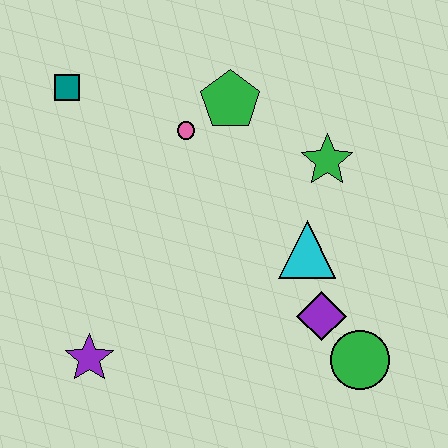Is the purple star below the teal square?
Yes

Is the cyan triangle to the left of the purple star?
No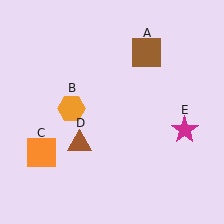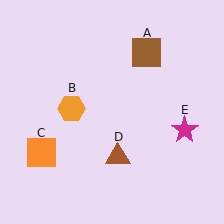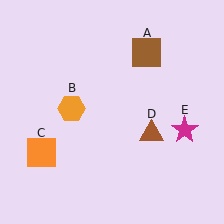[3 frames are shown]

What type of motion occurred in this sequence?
The brown triangle (object D) rotated counterclockwise around the center of the scene.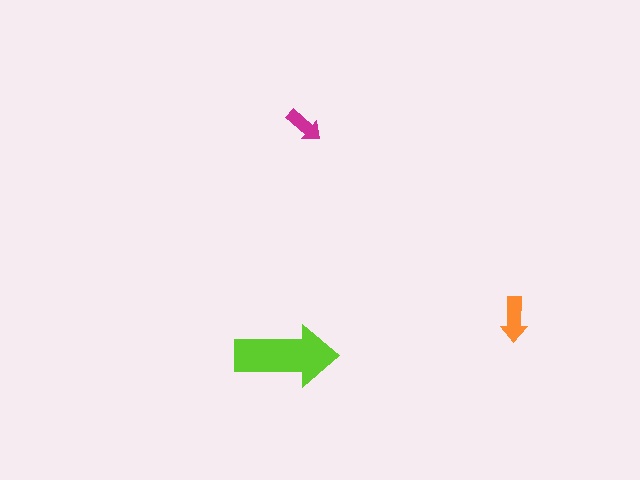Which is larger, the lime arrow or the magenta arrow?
The lime one.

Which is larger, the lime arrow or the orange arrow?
The lime one.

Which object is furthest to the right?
The orange arrow is rightmost.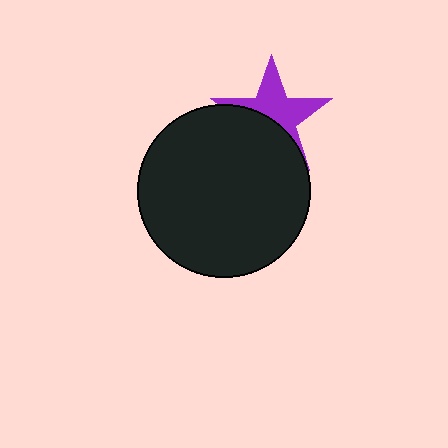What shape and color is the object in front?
The object in front is a black circle.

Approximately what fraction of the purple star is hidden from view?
Roughly 46% of the purple star is hidden behind the black circle.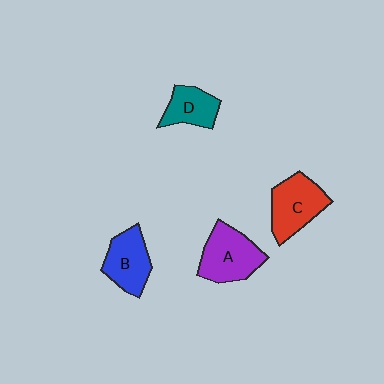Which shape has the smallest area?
Shape D (teal).